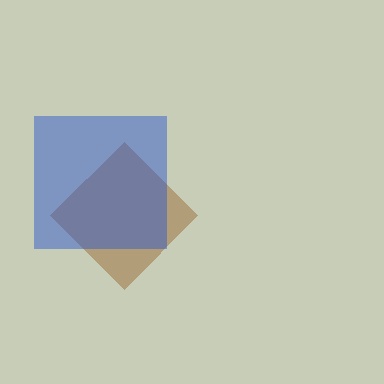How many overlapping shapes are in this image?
There are 2 overlapping shapes in the image.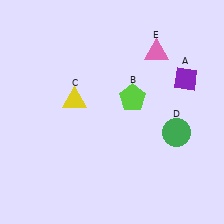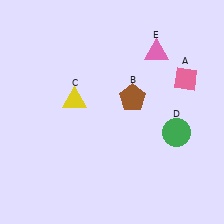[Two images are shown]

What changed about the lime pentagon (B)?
In Image 1, B is lime. In Image 2, it changed to brown.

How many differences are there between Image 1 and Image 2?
There are 2 differences between the two images.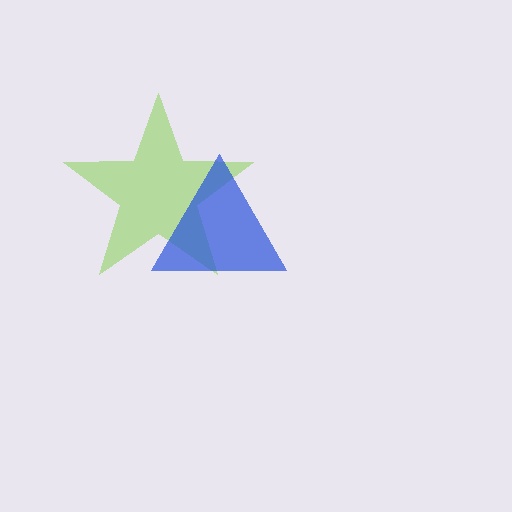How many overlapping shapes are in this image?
There are 2 overlapping shapes in the image.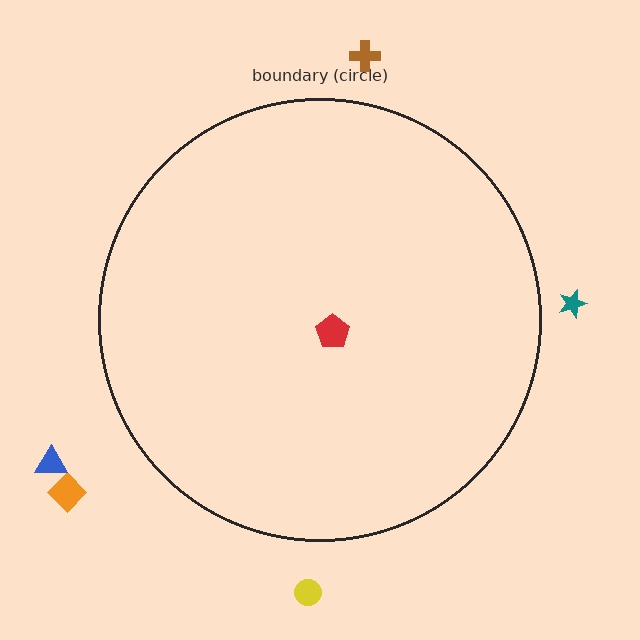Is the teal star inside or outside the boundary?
Outside.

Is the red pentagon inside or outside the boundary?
Inside.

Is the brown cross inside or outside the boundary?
Outside.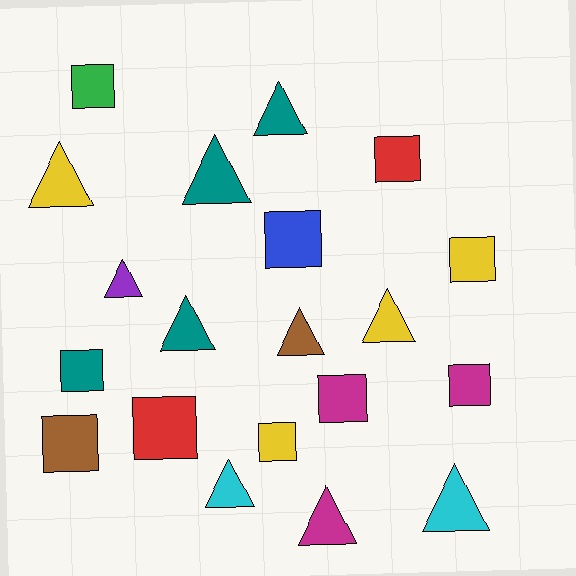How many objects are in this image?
There are 20 objects.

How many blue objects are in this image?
There is 1 blue object.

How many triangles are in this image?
There are 10 triangles.